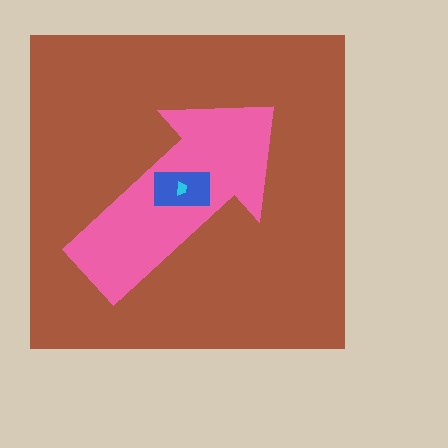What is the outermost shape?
The brown square.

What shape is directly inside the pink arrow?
The blue rectangle.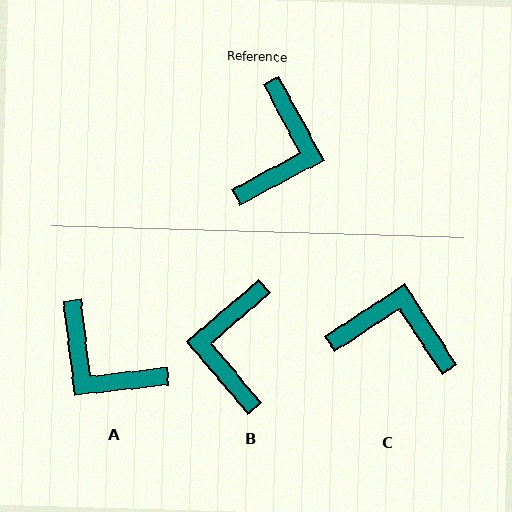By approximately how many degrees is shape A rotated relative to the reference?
Approximately 111 degrees clockwise.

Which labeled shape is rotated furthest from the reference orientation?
B, about 168 degrees away.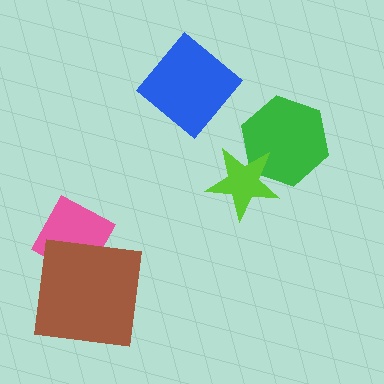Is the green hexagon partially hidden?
Yes, it is partially covered by another shape.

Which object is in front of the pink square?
The brown square is in front of the pink square.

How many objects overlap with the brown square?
1 object overlaps with the brown square.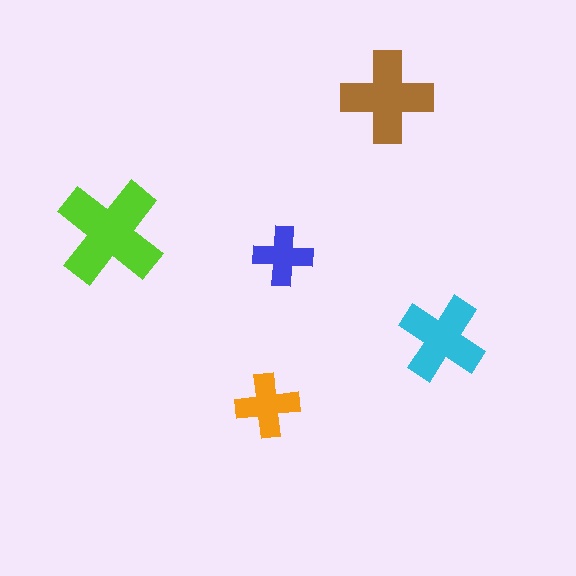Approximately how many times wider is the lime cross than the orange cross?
About 1.5 times wider.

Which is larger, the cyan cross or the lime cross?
The lime one.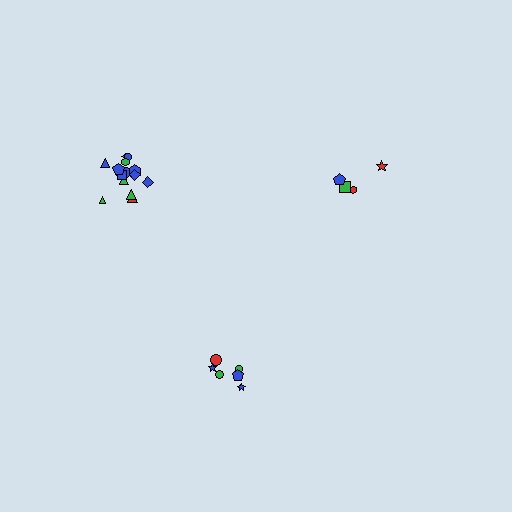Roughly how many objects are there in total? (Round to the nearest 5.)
Roughly 25 objects in total.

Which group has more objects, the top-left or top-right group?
The top-left group.